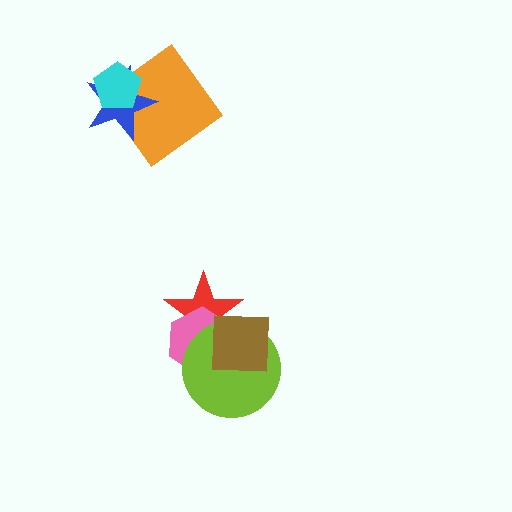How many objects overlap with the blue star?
2 objects overlap with the blue star.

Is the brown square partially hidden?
No, no other shape covers it.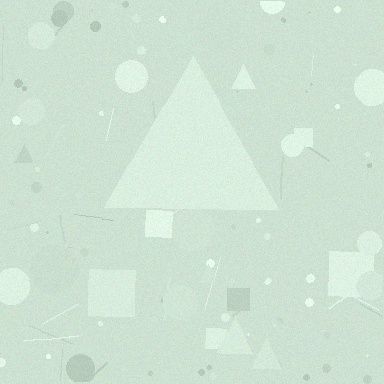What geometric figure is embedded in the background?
A triangle is embedded in the background.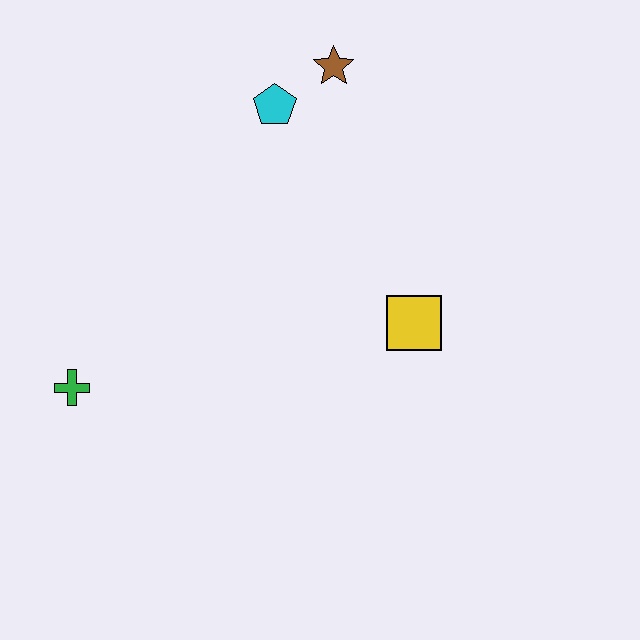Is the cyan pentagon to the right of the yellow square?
No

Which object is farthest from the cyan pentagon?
The green cross is farthest from the cyan pentagon.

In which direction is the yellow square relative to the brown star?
The yellow square is below the brown star.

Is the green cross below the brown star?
Yes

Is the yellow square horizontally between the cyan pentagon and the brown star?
No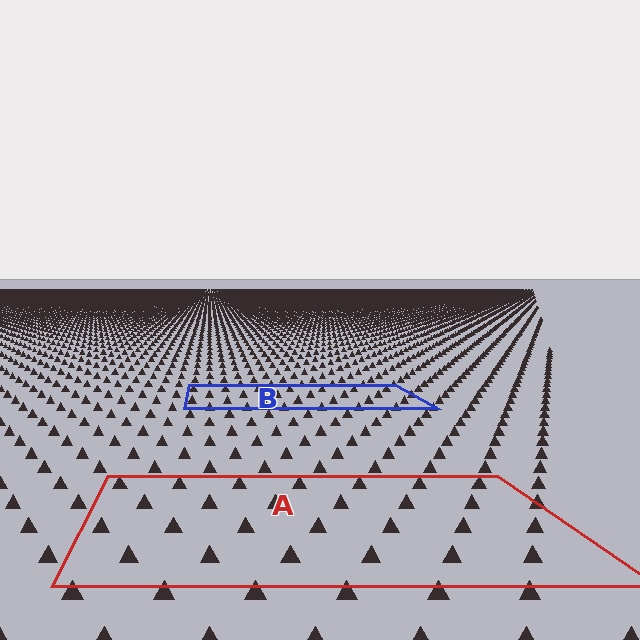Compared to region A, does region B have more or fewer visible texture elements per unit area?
Region B has more texture elements per unit area — they are packed more densely because it is farther away.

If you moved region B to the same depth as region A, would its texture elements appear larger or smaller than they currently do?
They would appear larger. At a closer depth, the same texture elements are projected at a bigger on-screen size.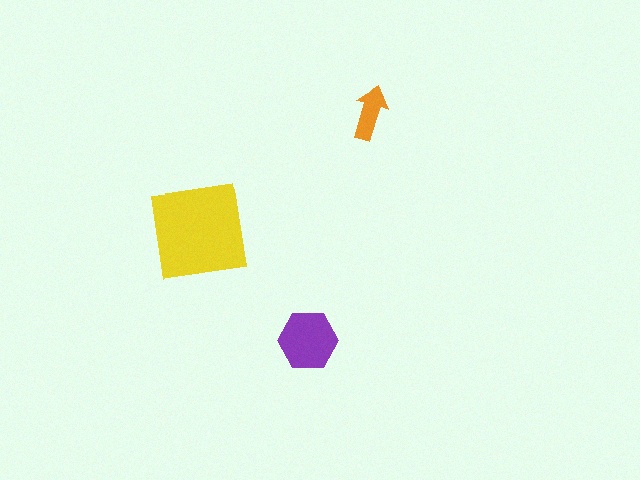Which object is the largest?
The yellow square.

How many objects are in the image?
There are 3 objects in the image.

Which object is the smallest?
The orange arrow.